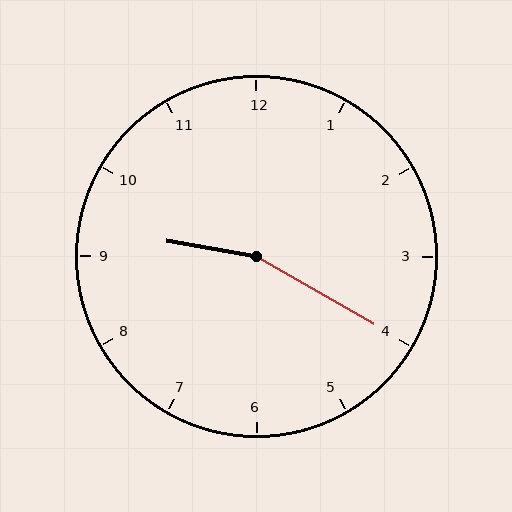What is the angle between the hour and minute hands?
Approximately 160 degrees.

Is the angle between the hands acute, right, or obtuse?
It is obtuse.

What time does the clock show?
9:20.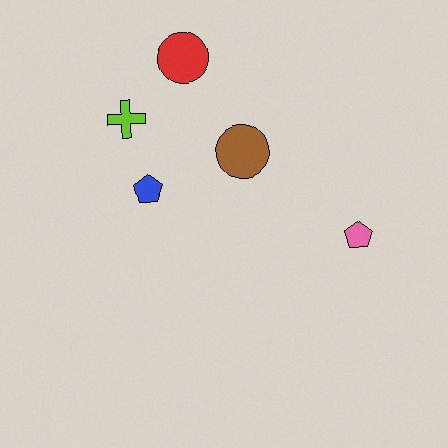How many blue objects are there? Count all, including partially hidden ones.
There is 1 blue object.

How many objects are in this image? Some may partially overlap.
There are 5 objects.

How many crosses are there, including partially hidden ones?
There is 1 cross.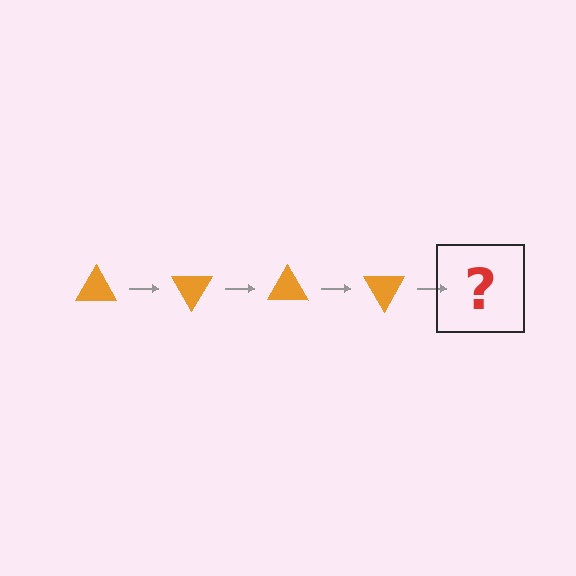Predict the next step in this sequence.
The next step is an orange triangle rotated 240 degrees.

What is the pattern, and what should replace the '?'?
The pattern is that the triangle rotates 60 degrees each step. The '?' should be an orange triangle rotated 240 degrees.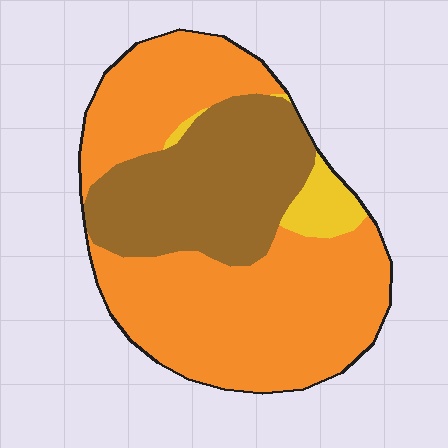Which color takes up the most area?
Orange, at roughly 60%.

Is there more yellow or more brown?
Brown.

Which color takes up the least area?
Yellow, at roughly 5%.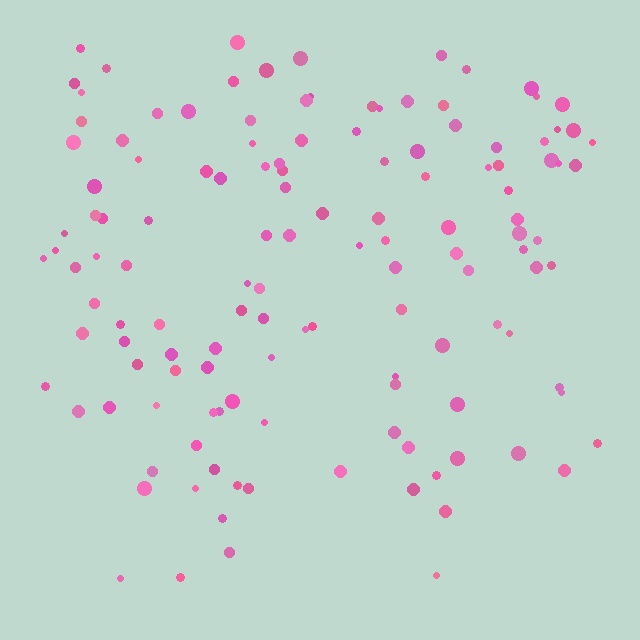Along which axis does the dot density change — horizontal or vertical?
Vertical.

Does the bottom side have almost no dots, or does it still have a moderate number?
Still a moderate number, just noticeably fewer than the top.